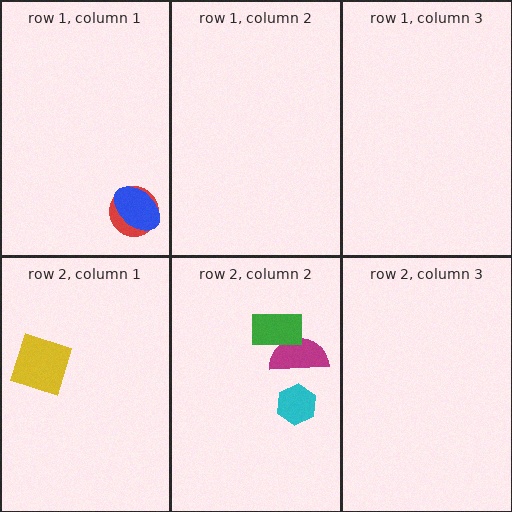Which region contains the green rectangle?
The row 2, column 2 region.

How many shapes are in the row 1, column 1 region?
2.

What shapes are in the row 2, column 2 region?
The magenta semicircle, the green rectangle, the cyan hexagon.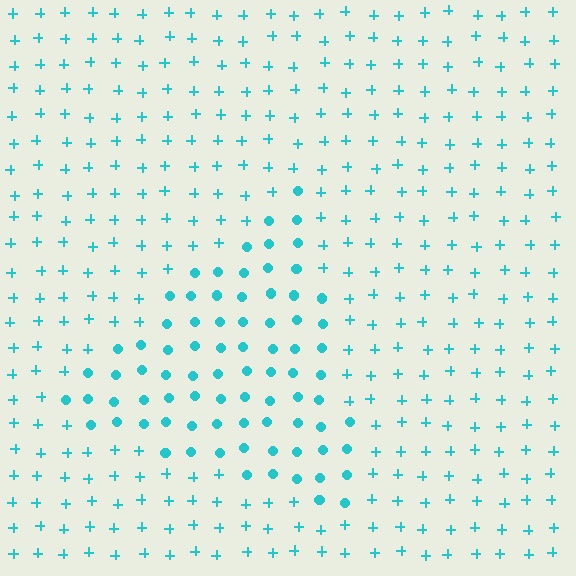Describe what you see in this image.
The image is filled with small cyan elements arranged in a uniform grid. A triangle-shaped region contains circles, while the surrounding area contains plus signs. The boundary is defined purely by the change in element shape.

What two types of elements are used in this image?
The image uses circles inside the triangle region and plus signs outside it.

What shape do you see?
I see a triangle.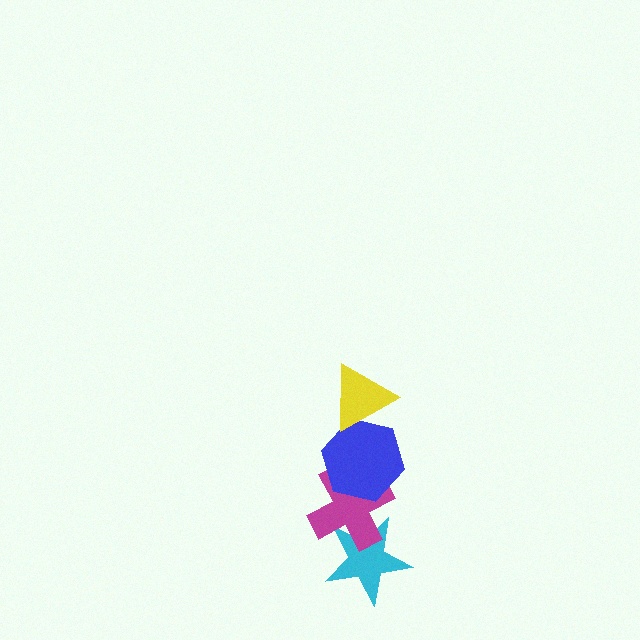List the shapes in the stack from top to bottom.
From top to bottom: the yellow triangle, the blue hexagon, the magenta cross, the cyan star.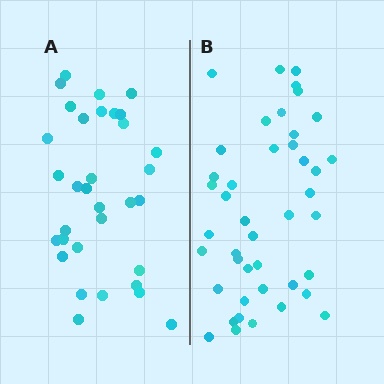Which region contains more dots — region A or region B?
Region B (the right region) has more dots.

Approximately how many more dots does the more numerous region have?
Region B has roughly 10 or so more dots than region A.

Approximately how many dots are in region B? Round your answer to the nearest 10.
About 40 dots. (The exact count is 43, which rounds to 40.)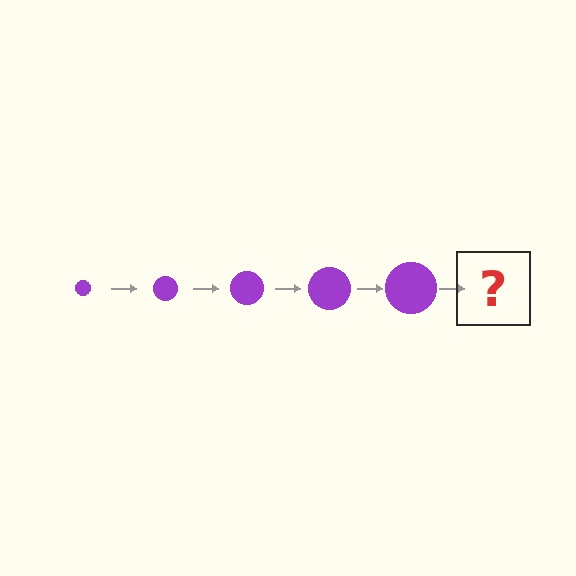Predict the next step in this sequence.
The next step is a purple circle, larger than the previous one.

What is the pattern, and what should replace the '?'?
The pattern is that the circle gets progressively larger each step. The '?' should be a purple circle, larger than the previous one.